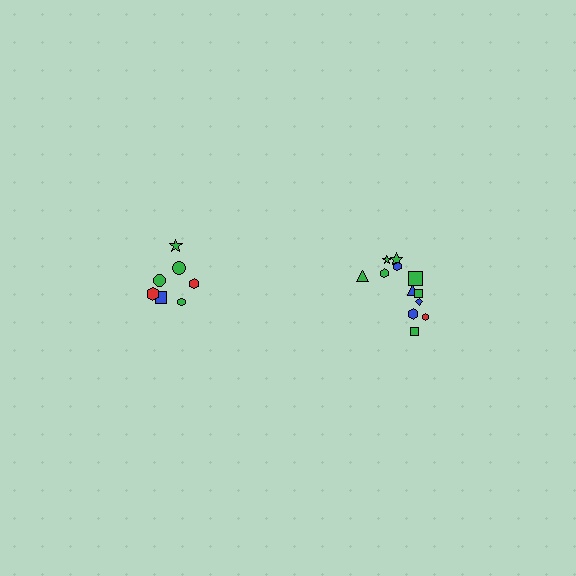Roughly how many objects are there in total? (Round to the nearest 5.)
Roughly 20 objects in total.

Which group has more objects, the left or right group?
The right group.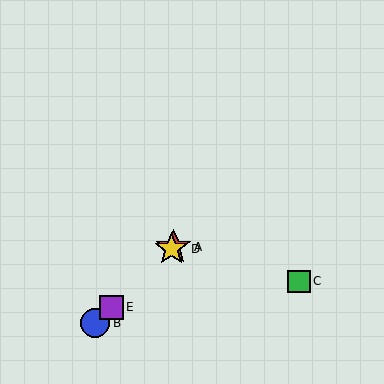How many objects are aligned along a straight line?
4 objects (A, B, D, E) are aligned along a straight line.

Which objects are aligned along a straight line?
Objects A, B, D, E are aligned along a straight line.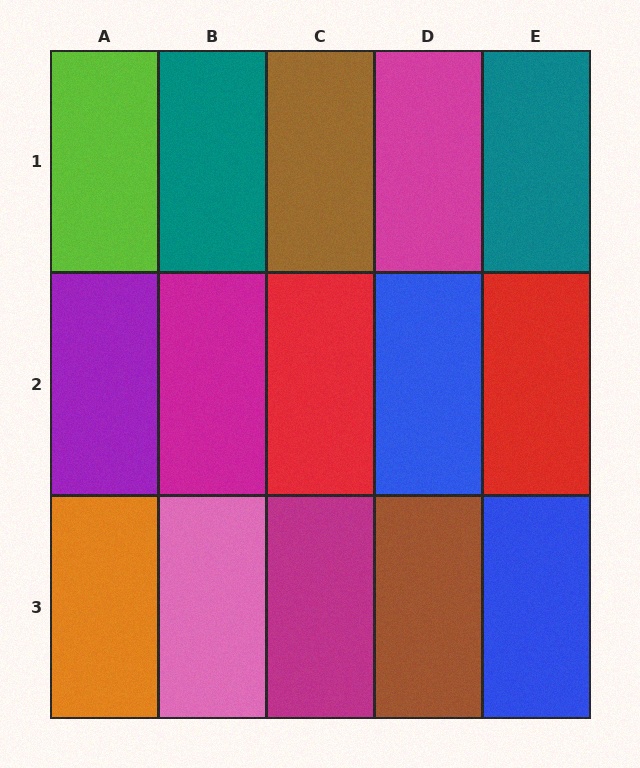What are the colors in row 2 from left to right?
Purple, magenta, red, blue, red.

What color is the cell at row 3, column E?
Blue.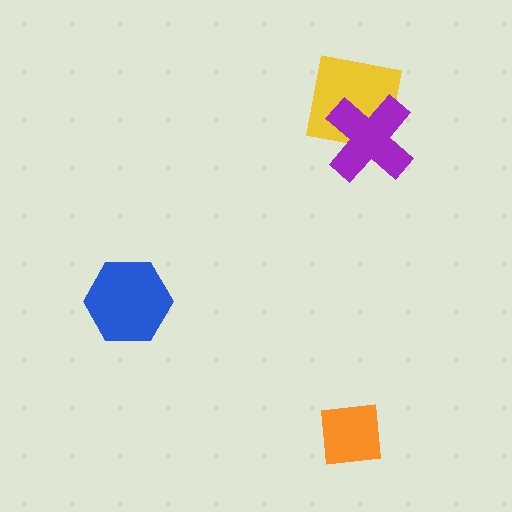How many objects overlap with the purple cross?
1 object overlaps with the purple cross.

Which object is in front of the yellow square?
The purple cross is in front of the yellow square.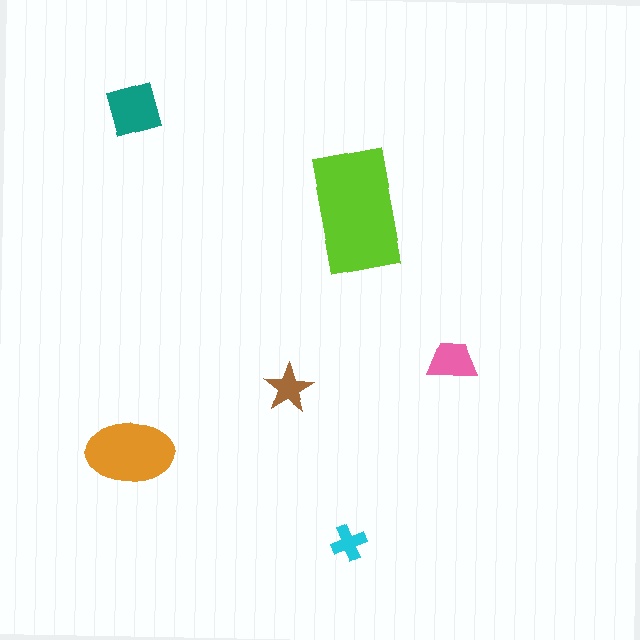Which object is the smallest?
The cyan cross.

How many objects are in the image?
There are 6 objects in the image.